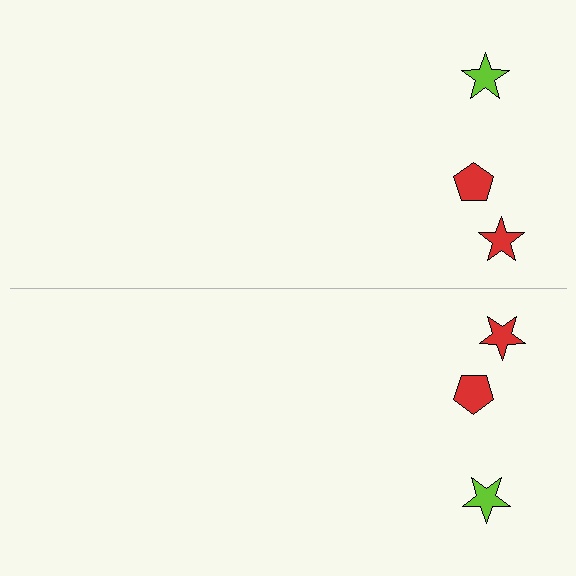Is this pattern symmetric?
Yes, this pattern has bilateral (reflection) symmetry.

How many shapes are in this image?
There are 6 shapes in this image.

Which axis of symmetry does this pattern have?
The pattern has a horizontal axis of symmetry running through the center of the image.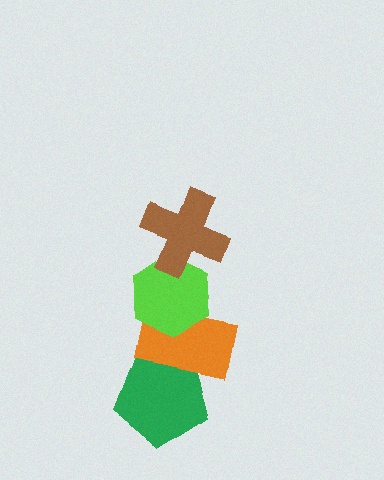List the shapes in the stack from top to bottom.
From top to bottom: the brown cross, the lime hexagon, the orange rectangle, the green pentagon.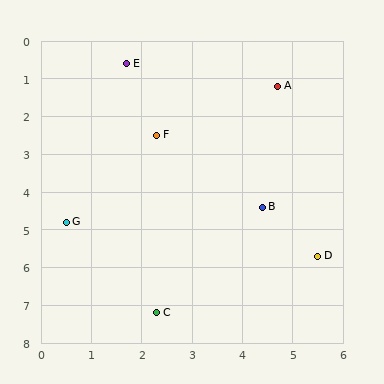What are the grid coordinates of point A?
Point A is at approximately (4.7, 1.2).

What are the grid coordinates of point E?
Point E is at approximately (1.7, 0.6).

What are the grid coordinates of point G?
Point G is at approximately (0.5, 4.8).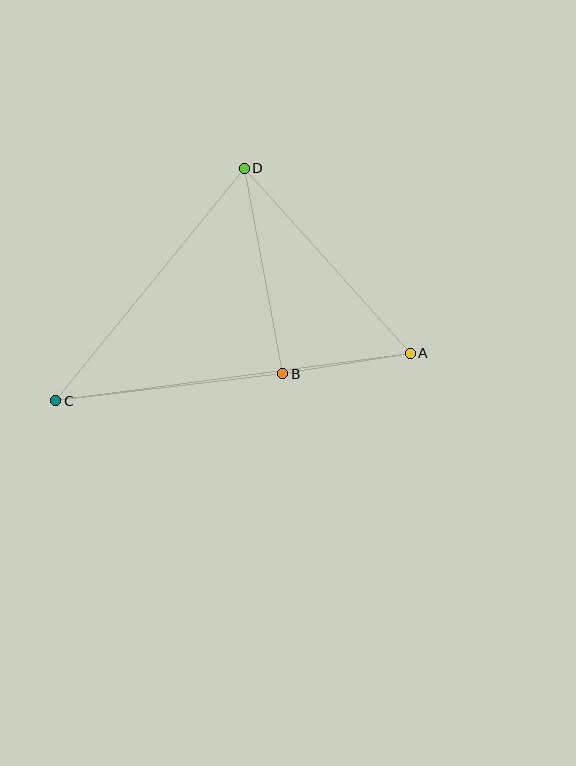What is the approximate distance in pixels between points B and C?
The distance between B and C is approximately 228 pixels.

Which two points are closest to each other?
Points A and B are closest to each other.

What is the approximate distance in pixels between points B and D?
The distance between B and D is approximately 209 pixels.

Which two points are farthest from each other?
Points A and C are farthest from each other.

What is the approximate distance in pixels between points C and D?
The distance between C and D is approximately 299 pixels.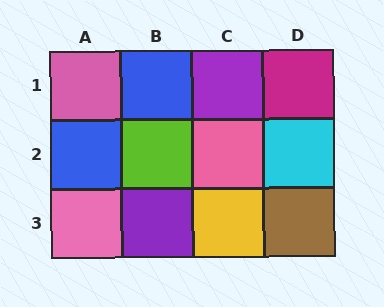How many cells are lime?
1 cell is lime.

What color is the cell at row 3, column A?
Pink.